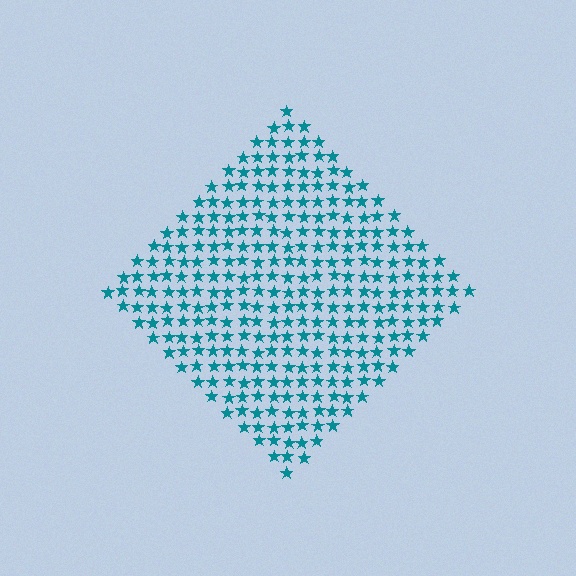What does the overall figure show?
The overall figure shows a diamond.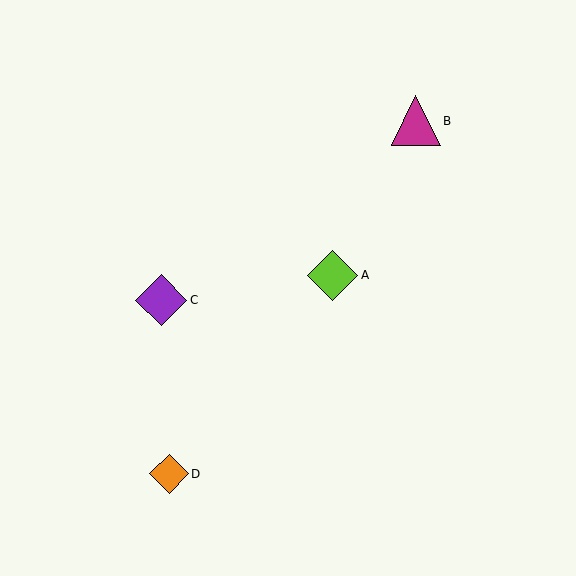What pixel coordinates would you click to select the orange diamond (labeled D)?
Click at (169, 474) to select the orange diamond D.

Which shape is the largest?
The purple diamond (labeled C) is the largest.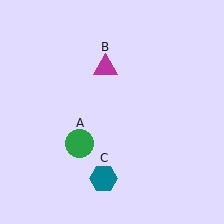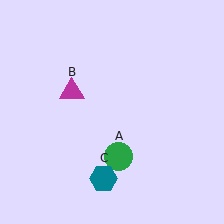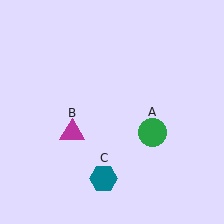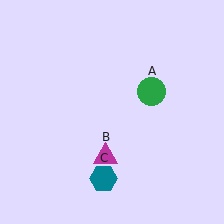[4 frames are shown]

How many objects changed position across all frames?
2 objects changed position: green circle (object A), magenta triangle (object B).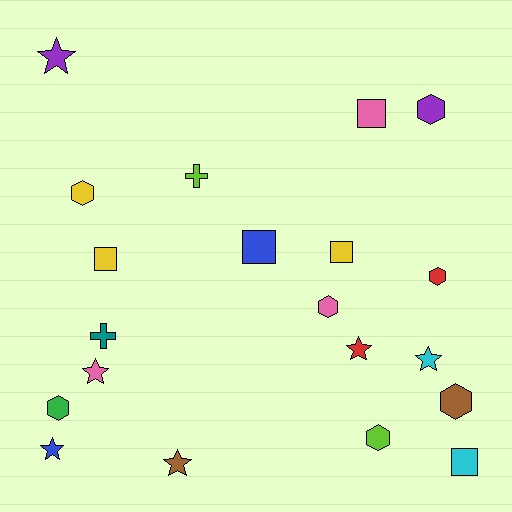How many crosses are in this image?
There are 2 crosses.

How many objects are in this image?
There are 20 objects.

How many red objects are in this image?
There are 2 red objects.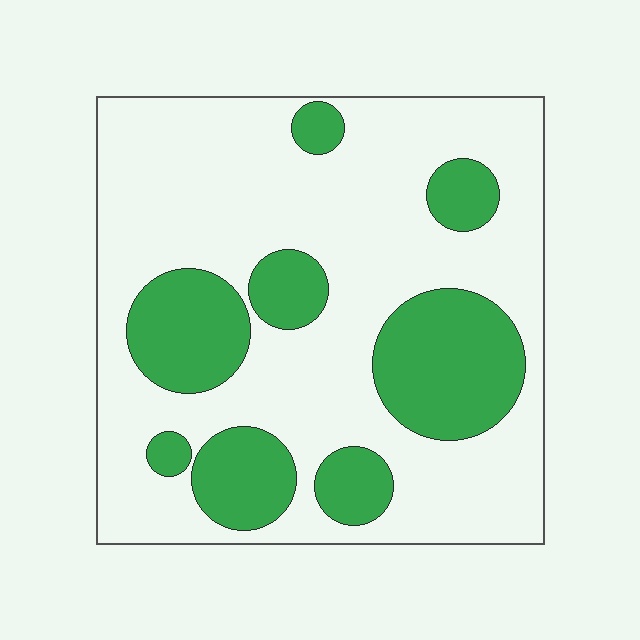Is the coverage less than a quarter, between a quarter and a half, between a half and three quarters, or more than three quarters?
Between a quarter and a half.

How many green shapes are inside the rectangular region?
8.